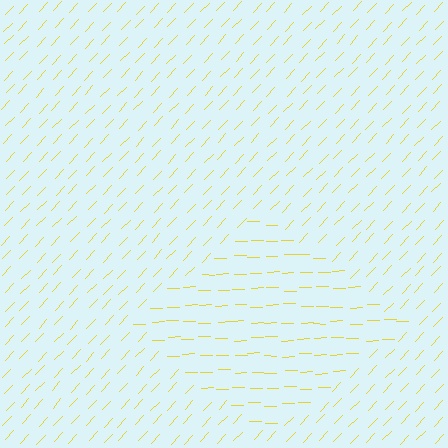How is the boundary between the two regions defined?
The boundary is defined purely by a change in line orientation (approximately 45 degrees difference). All lines are the same color and thickness.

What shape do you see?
I see a diamond.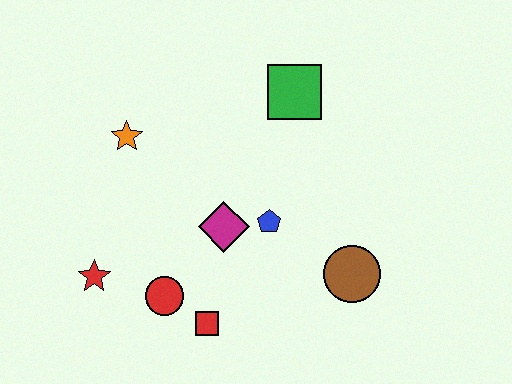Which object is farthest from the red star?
The green square is farthest from the red star.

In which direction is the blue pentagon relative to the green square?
The blue pentagon is below the green square.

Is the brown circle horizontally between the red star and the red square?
No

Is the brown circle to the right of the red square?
Yes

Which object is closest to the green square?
The blue pentagon is closest to the green square.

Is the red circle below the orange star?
Yes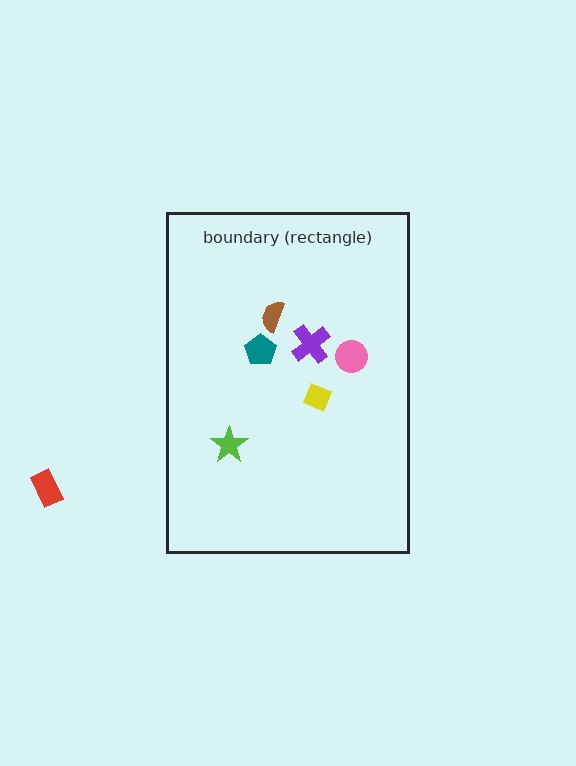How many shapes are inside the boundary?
6 inside, 1 outside.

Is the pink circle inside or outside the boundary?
Inside.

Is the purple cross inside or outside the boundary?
Inside.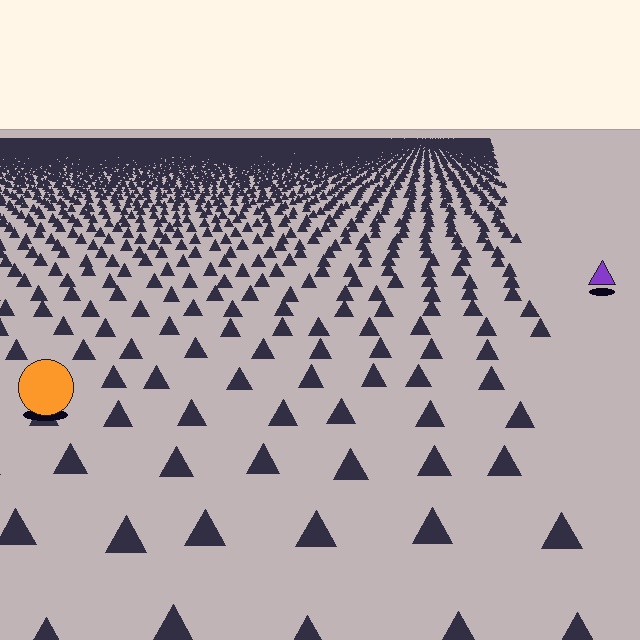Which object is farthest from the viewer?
The purple triangle is farthest from the viewer. It appears smaller and the ground texture around it is denser.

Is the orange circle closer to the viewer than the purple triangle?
Yes. The orange circle is closer — you can tell from the texture gradient: the ground texture is coarser near it.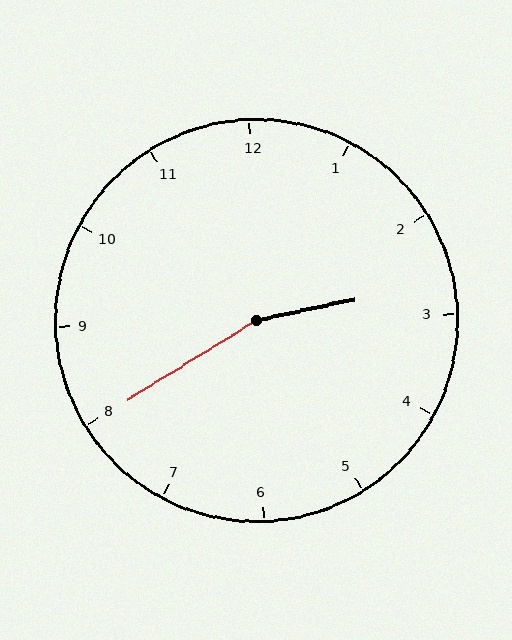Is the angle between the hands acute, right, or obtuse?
It is obtuse.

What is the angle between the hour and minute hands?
Approximately 160 degrees.